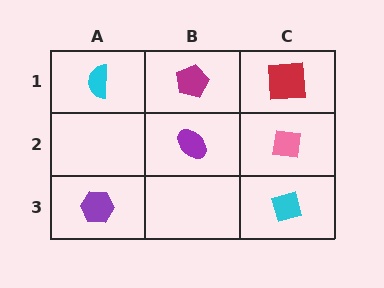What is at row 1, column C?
A red square.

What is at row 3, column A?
A purple hexagon.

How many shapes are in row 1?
3 shapes.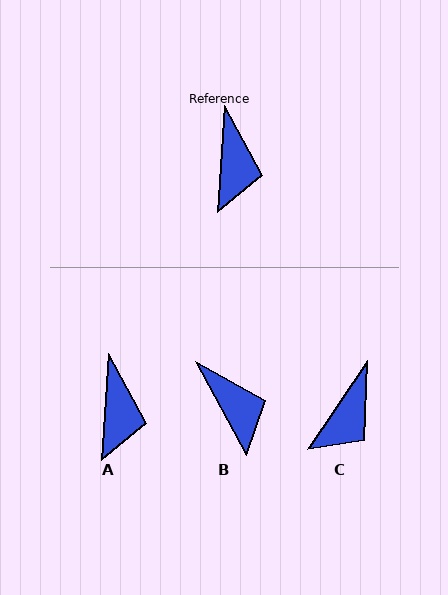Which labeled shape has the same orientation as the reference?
A.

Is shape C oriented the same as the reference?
No, it is off by about 30 degrees.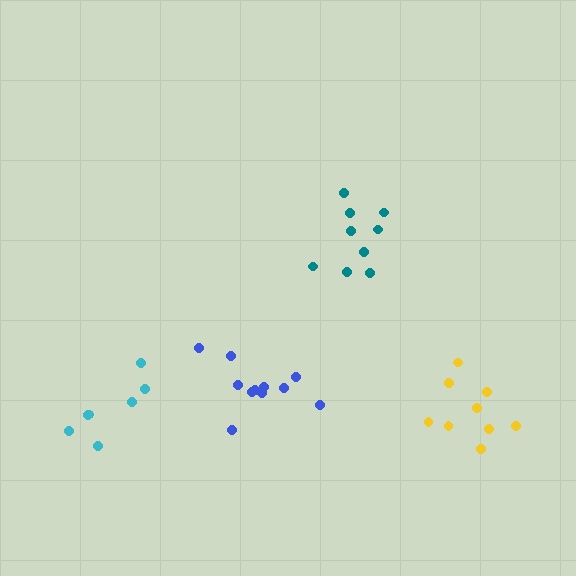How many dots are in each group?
Group 1: 9 dots, Group 2: 9 dots, Group 3: 7 dots, Group 4: 11 dots (36 total).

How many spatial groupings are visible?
There are 4 spatial groupings.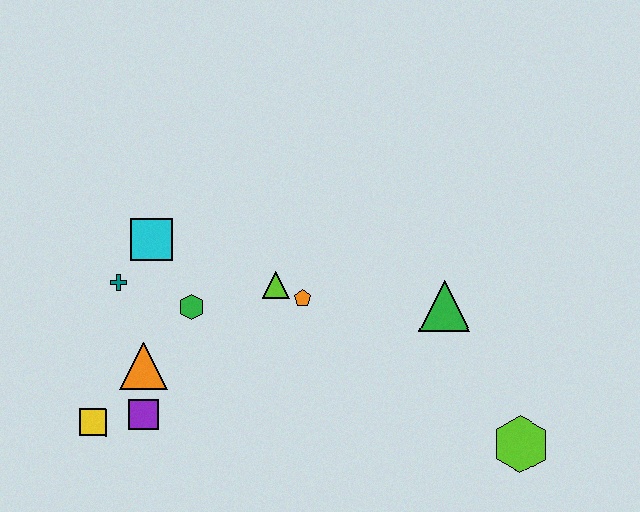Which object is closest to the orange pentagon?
The lime triangle is closest to the orange pentagon.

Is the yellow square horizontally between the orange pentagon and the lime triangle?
No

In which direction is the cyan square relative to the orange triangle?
The cyan square is above the orange triangle.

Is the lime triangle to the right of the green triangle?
No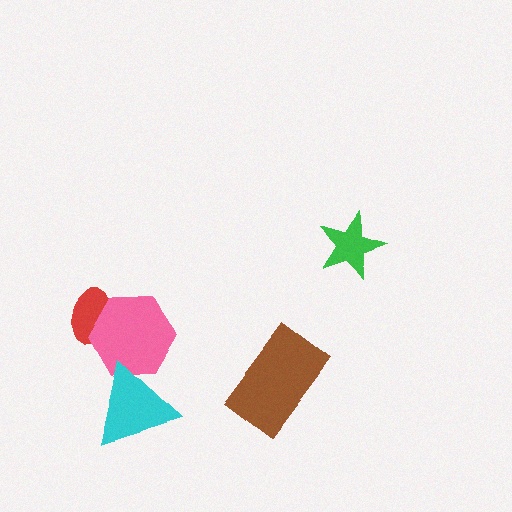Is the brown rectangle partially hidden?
No, no other shape covers it.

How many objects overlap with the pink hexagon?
2 objects overlap with the pink hexagon.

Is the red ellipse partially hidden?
Yes, it is partially covered by another shape.